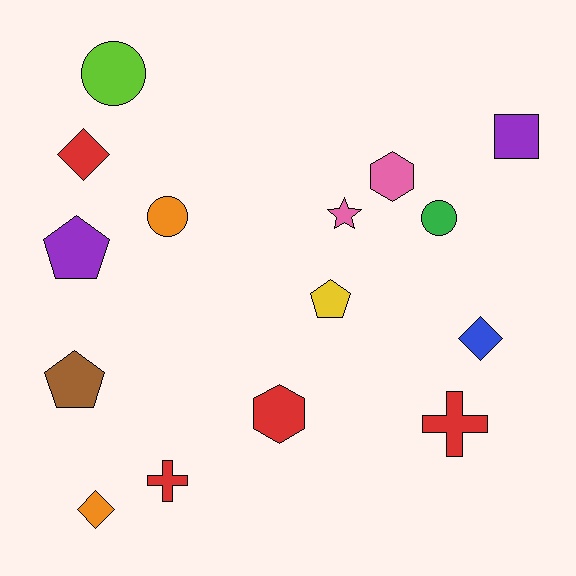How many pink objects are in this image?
There are 2 pink objects.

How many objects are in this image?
There are 15 objects.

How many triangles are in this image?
There are no triangles.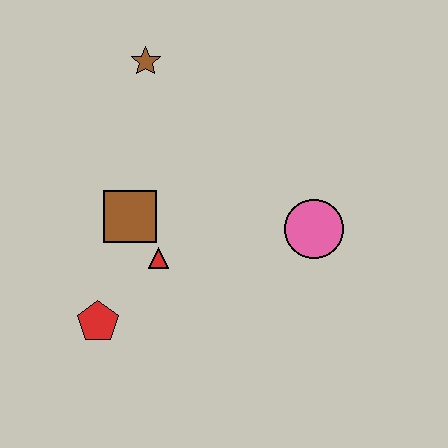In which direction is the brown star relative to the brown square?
The brown star is above the brown square.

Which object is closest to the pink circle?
The red triangle is closest to the pink circle.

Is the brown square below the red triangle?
No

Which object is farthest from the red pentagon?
The brown star is farthest from the red pentagon.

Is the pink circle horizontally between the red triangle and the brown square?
No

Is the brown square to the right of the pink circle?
No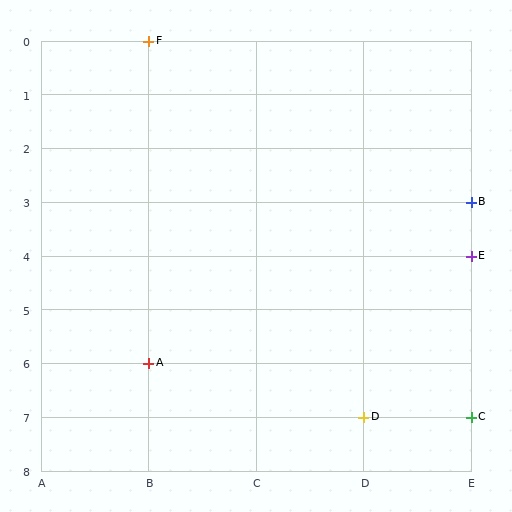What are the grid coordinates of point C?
Point C is at grid coordinates (E, 7).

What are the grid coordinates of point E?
Point E is at grid coordinates (E, 4).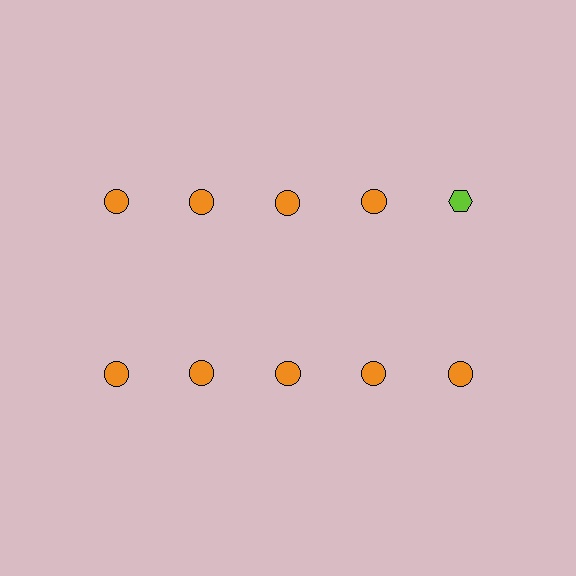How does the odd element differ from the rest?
It differs in both color (lime instead of orange) and shape (hexagon instead of circle).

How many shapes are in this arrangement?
There are 10 shapes arranged in a grid pattern.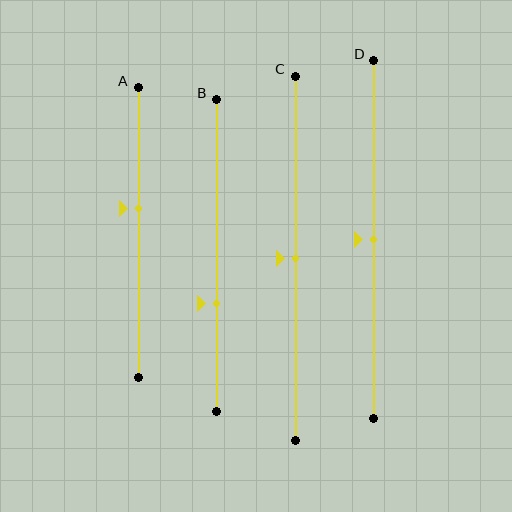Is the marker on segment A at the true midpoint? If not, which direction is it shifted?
No, the marker on segment A is shifted upward by about 8% of the segment length.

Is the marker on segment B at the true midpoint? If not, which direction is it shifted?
No, the marker on segment B is shifted downward by about 15% of the segment length.